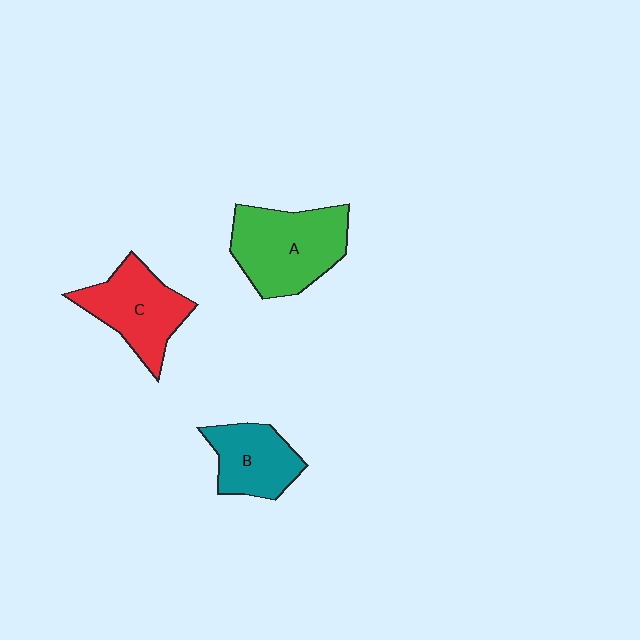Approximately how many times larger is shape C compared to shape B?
Approximately 1.2 times.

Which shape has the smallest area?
Shape B (teal).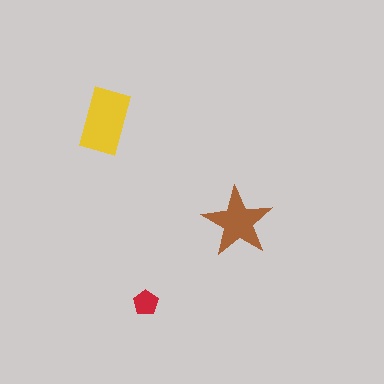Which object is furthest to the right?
The brown star is rightmost.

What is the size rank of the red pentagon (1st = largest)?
3rd.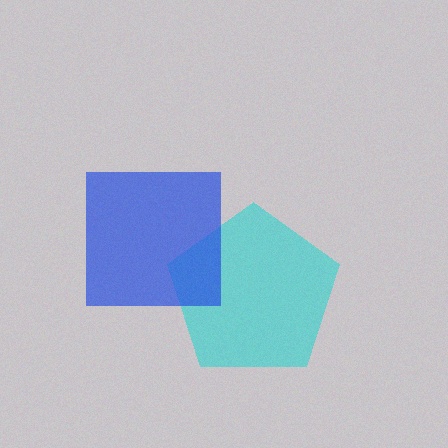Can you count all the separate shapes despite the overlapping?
Yes, there are 2 separate shapes.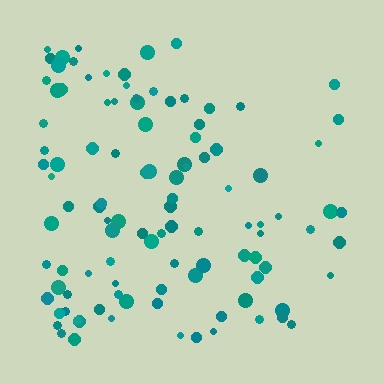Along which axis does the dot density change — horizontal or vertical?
Horizontal.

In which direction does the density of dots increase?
From right to left, with the left side densest.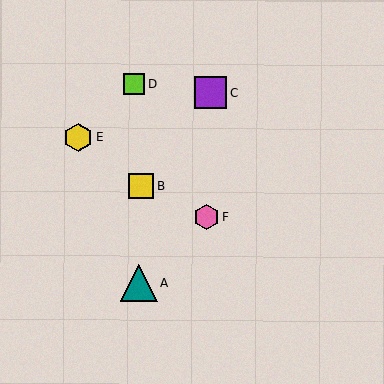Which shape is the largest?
The teal triangle (labeled A) is the largest.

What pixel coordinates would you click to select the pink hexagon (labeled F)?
Click at (206, 217) to select the pink hexagon F.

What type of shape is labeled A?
Shape A is a teal triangle.